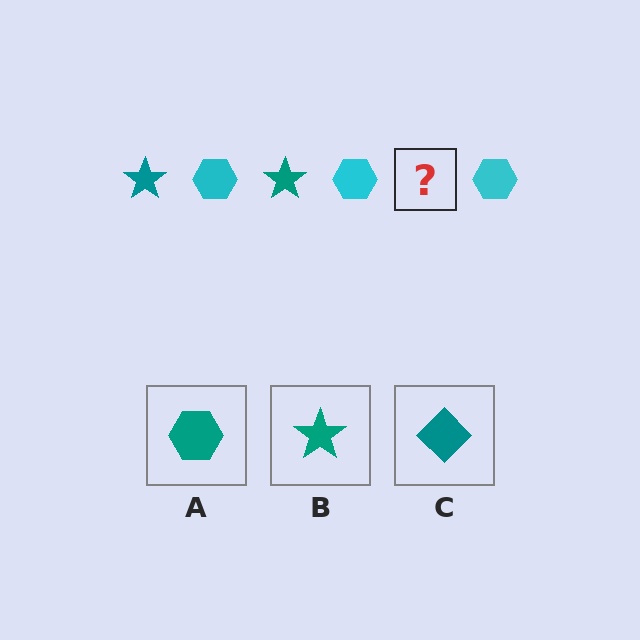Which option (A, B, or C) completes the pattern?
B.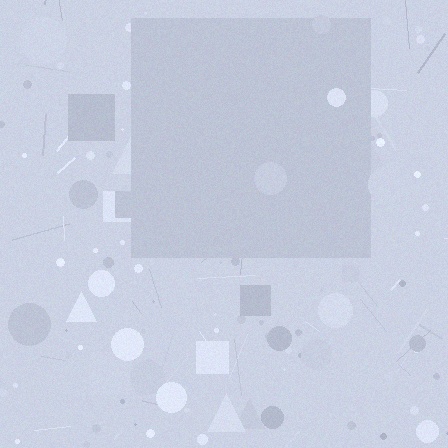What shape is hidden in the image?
A square is hidden in the image.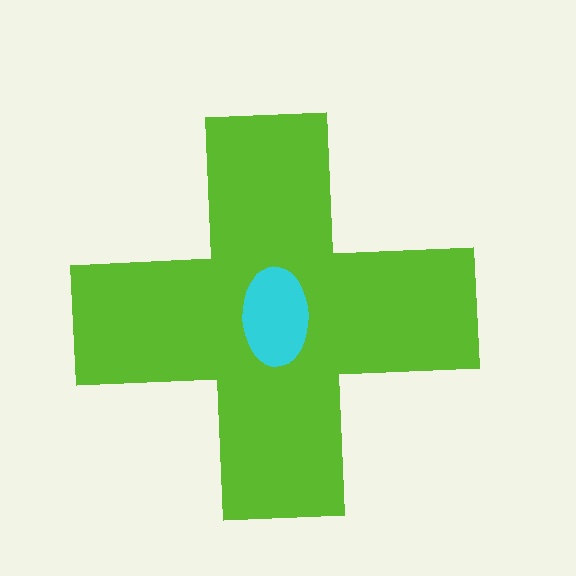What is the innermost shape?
The cyan ellipse.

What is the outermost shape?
The lime cross.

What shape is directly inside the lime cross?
The cyan ellipse.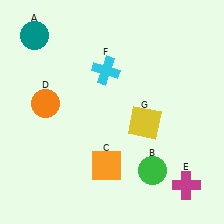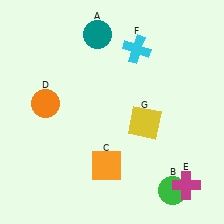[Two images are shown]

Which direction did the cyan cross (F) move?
The cyan cross (F) moved right.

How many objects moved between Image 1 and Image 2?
3 objects moved between the two images.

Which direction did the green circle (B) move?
The green circle (B) moved right.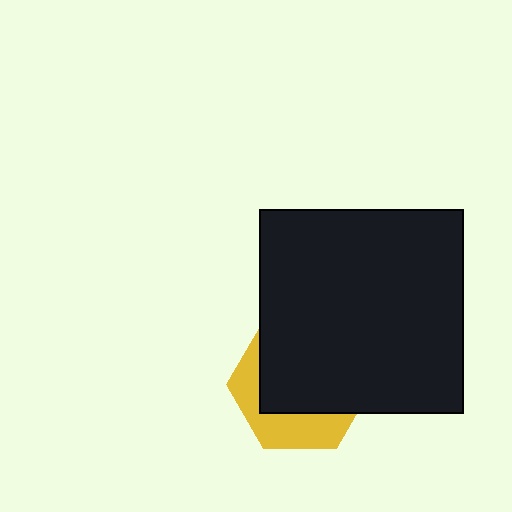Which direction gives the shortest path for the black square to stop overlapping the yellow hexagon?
Moving up gives the shortest separation.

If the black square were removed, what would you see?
You would see the complete yellow hexagon.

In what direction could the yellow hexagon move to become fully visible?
The yellow hexagon could move down. That would shift it out from behind the black square entirely.